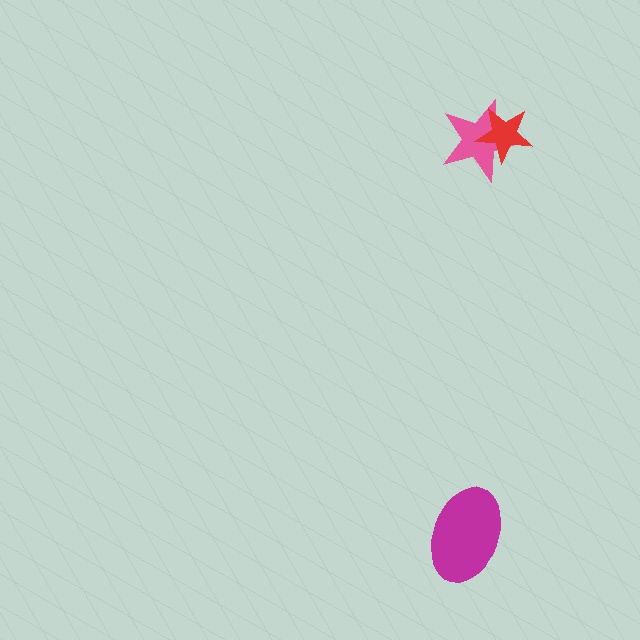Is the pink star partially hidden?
Yes, it is partially covered by another shape.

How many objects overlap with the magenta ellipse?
0 objects overlap with the magenta ellipse.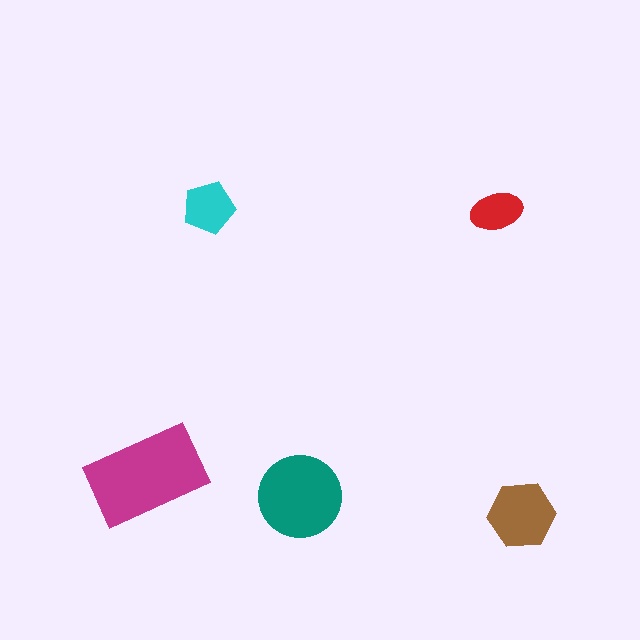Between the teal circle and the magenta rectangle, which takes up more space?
The magenta rectangle.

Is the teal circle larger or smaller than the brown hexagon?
Larger.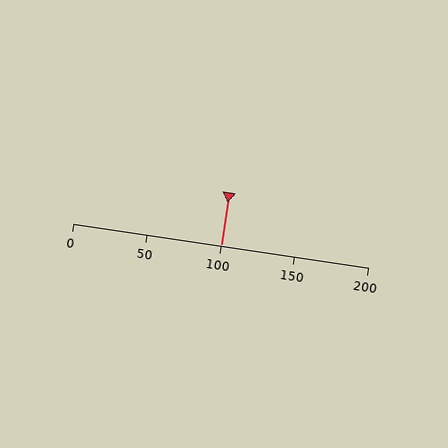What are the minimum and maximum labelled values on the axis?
The axis runs from 0 to 200.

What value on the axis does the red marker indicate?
The marker indicates approximately 100.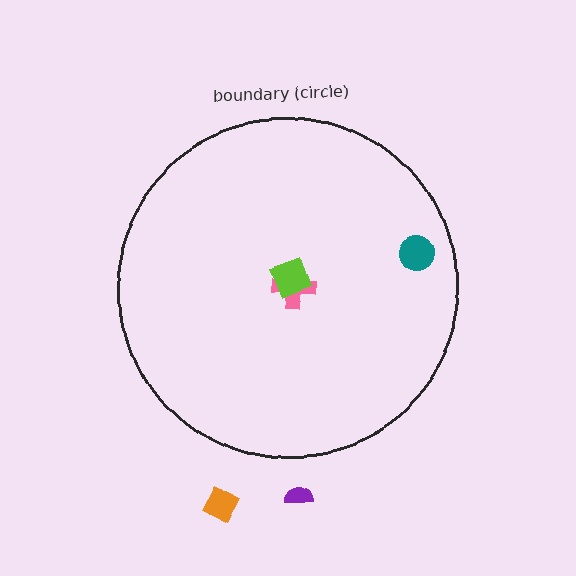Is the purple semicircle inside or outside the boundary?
Outside.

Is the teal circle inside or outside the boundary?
Inside.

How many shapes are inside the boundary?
3 inside, 2 outside.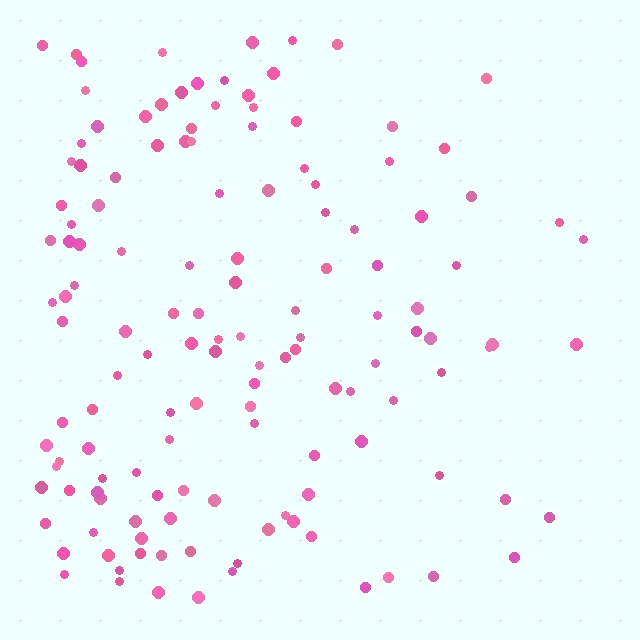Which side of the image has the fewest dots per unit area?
The right.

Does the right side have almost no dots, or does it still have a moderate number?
Still a moderate number, just noticeably fewer than the left.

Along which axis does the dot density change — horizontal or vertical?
Horizontal.